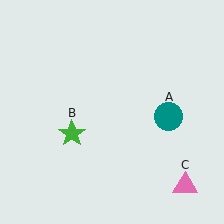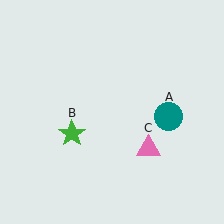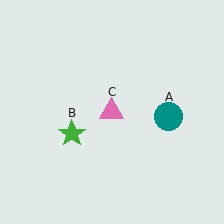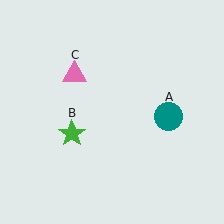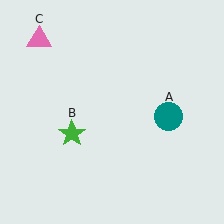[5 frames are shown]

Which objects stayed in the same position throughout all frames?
Teal circle (object A) and green star (object B) remained stationary.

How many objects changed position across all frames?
1 object changed position: pink triangle (object C).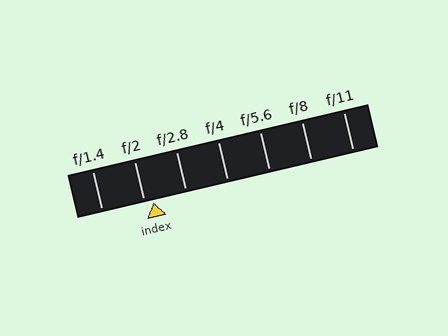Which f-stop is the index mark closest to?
The index mark is closest to f/2.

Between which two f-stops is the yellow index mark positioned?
The index mark is between f/2 and f/2.8.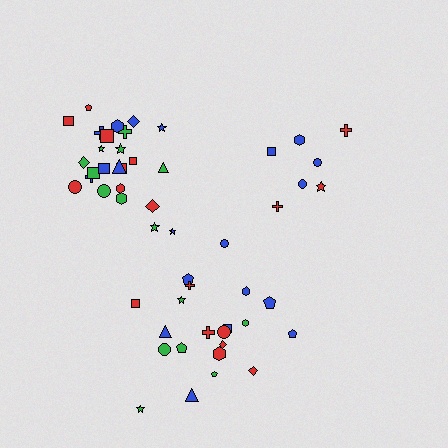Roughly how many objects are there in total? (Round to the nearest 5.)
Roughly 55 objects in total.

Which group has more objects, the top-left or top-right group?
The top-left group.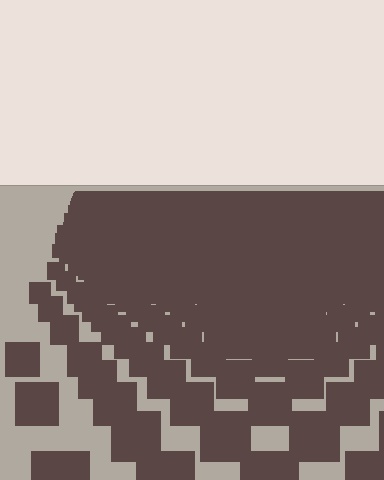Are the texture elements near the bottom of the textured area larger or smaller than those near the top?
Larger. Near the bottom, elements are closer to the viewer and appear at a bigger on-screen size.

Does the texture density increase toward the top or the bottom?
Density increases toward the top.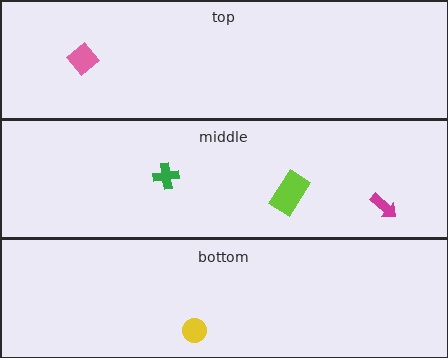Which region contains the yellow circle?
The bottom region.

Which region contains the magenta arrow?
The middle region.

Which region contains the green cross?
The middle region.